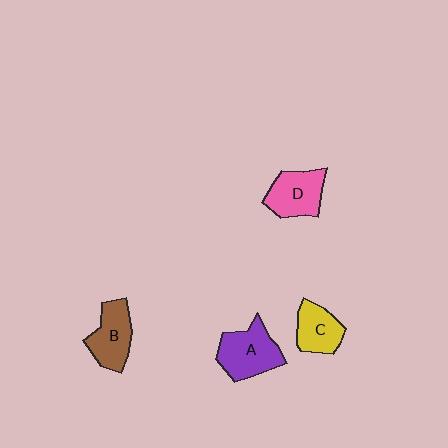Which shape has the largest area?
Shape A (purple).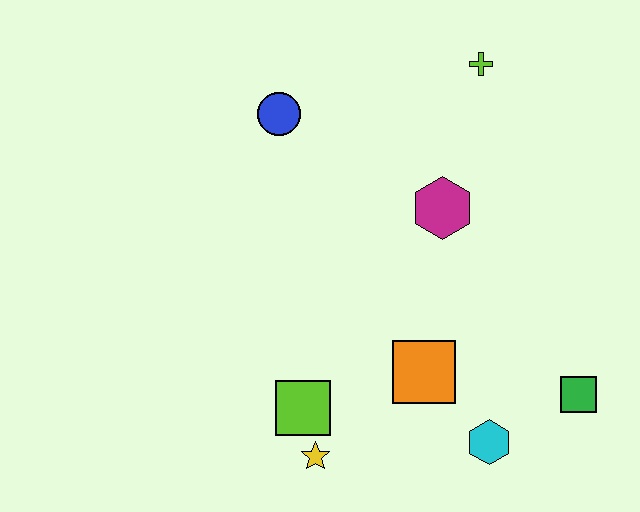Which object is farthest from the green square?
The blue circle is farthest from the green square.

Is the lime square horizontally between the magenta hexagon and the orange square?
No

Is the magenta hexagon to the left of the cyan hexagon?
Yes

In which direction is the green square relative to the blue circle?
The green square is to the right of the blue circle.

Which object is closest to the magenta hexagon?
The lime cross is closest to the magenta hexagon.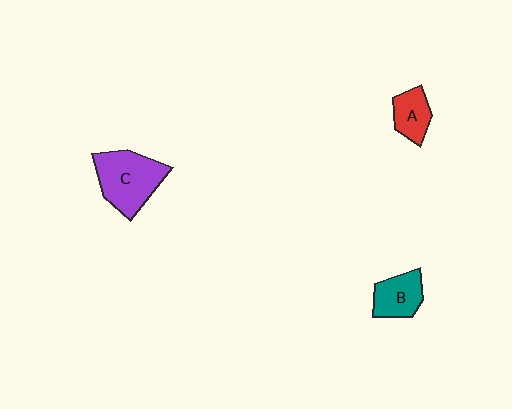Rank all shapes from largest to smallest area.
From largest to smallest: C (purple), B (teal), A (red).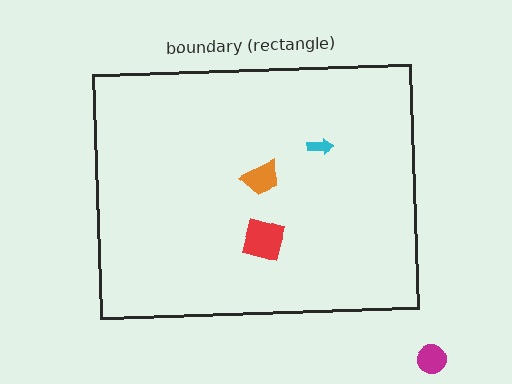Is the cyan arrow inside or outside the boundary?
Inside.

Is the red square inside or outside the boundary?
Inside.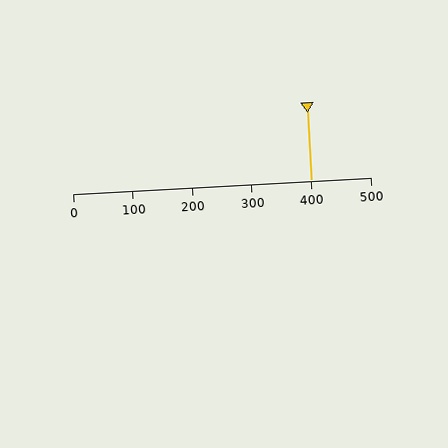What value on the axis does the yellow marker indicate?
The marker indicates approximately 400.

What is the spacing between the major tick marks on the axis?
The major ticks are spaced 100 apart.